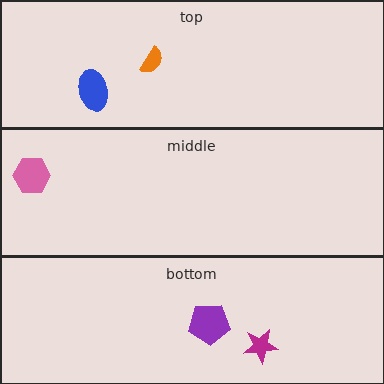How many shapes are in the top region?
2.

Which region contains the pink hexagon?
The middle region.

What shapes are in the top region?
The blue ellipse, the orange semicircle.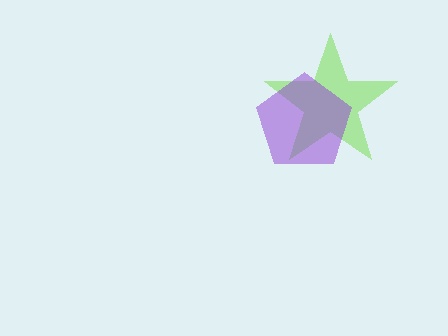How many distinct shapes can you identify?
There are 2 distinct shapes: a lime star, a purple pentagon.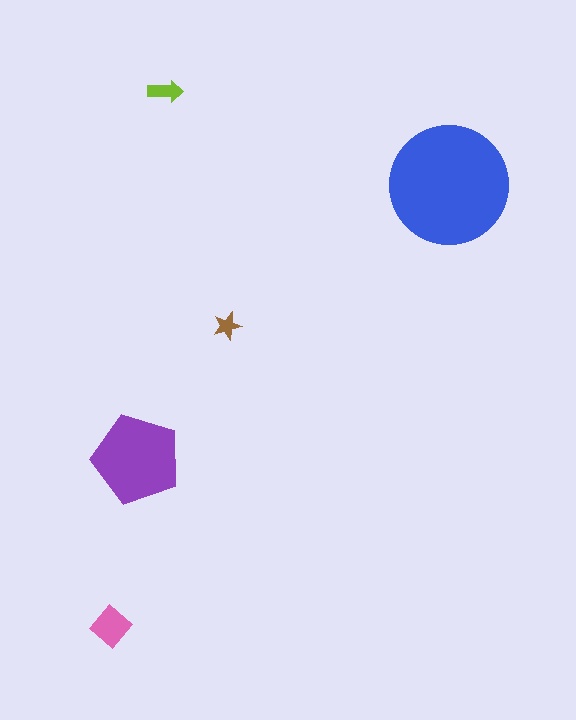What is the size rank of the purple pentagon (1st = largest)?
2nd.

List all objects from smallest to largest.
The brown star, the lime arrow, the pink diamond, the purple pentagon, the blue circle.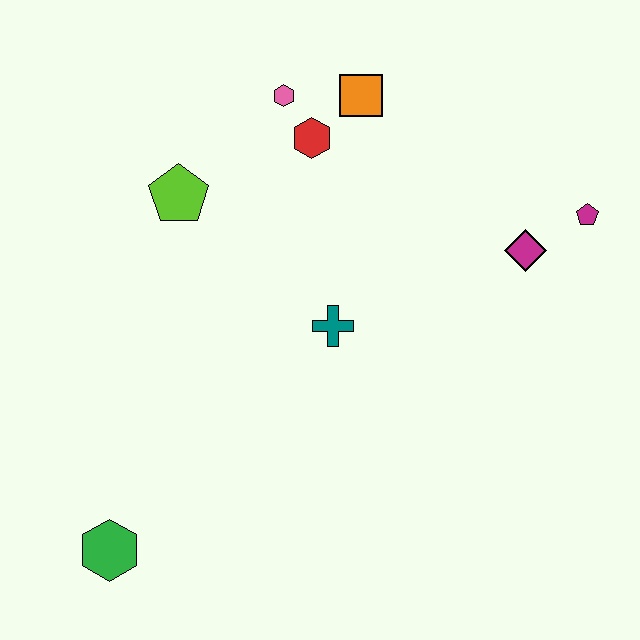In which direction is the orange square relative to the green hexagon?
The orange square is above the green hexagon.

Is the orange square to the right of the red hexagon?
Yes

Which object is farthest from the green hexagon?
The magenta pentagon is farthest from the green hexagon.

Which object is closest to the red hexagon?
The pink hexagon is closest to the red hexagon.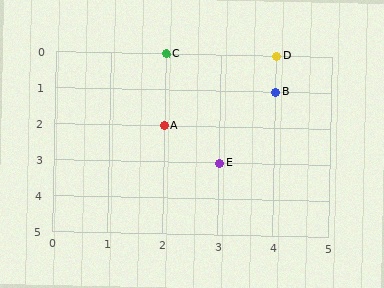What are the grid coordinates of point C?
Point C is at grid coordinates (2, 0).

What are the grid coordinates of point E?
Point E is at grid coordinates (3, 3).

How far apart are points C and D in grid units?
Points C and D are 2 columns apart.